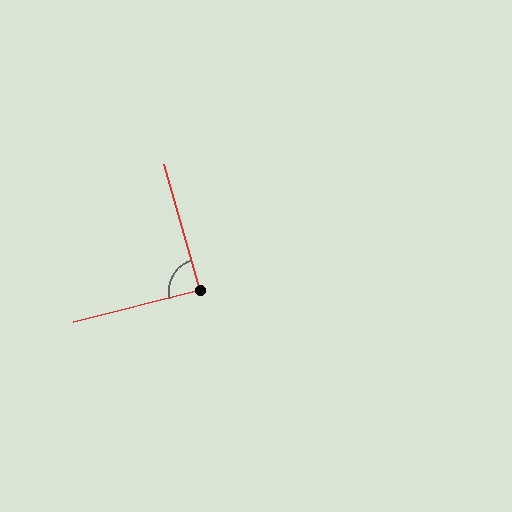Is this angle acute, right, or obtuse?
It is approximately a right angle.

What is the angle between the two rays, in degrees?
Approximately 88 degrees.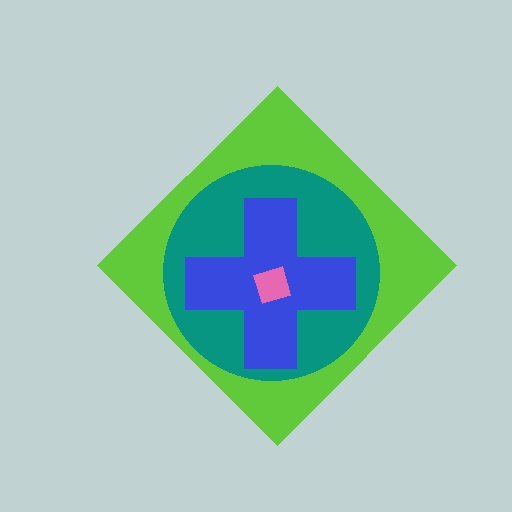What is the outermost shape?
The lime diamond.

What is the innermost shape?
The pink square.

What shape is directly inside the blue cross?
The pink square.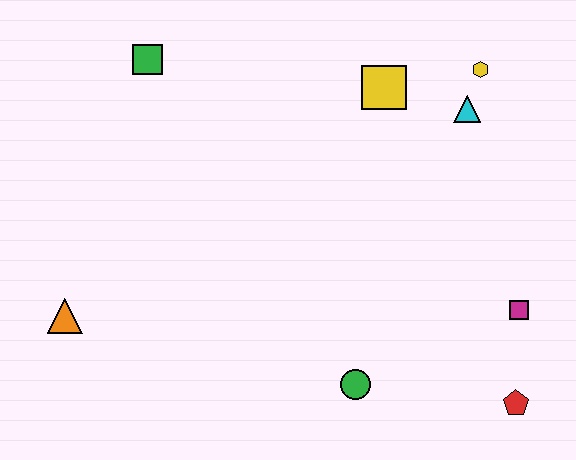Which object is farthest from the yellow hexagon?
The orange triangle is farthest from the yellow hexagon.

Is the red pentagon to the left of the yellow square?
No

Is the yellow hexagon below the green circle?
No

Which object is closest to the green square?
The yellow square is closest to the green square.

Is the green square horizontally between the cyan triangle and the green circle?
No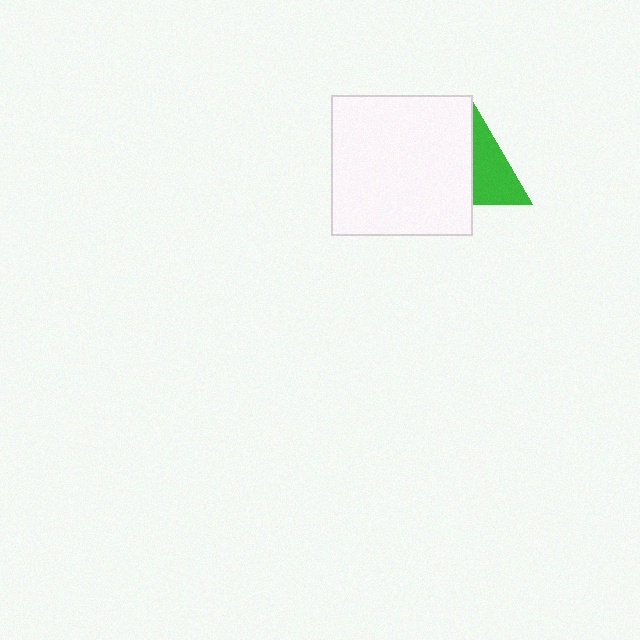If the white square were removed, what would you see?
You would see the complete green triangle.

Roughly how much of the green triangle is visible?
About half of it is visible (roughly 47%).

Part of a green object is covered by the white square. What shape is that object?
It is a triangle.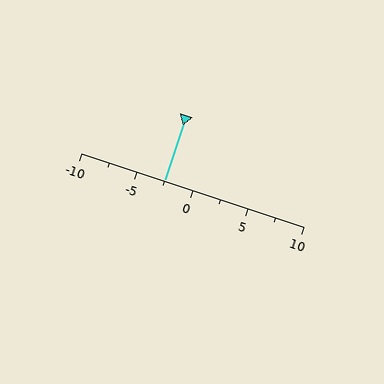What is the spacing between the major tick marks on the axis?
The major ticks are spaced 5 apart.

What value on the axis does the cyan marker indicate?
The marker indicates approximately -2.5.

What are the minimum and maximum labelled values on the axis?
The axis runs from -10 to 10.